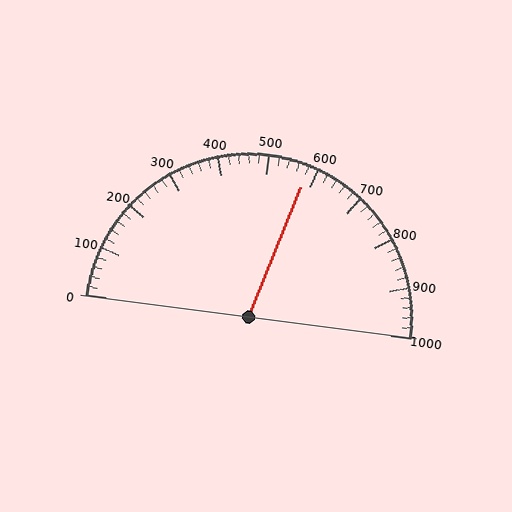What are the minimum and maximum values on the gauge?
The gauge ranges from 0 to 1000.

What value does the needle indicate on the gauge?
The needle indicates approximately 580.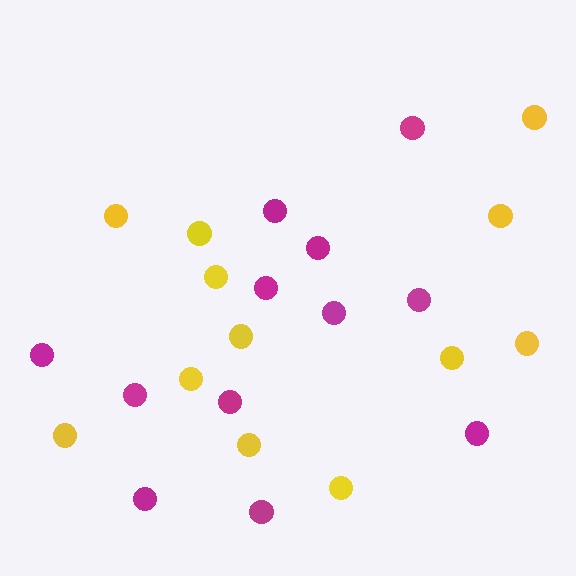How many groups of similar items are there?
There are 2 groups: one group of yellow circles (12) and one group of magenta circles (12).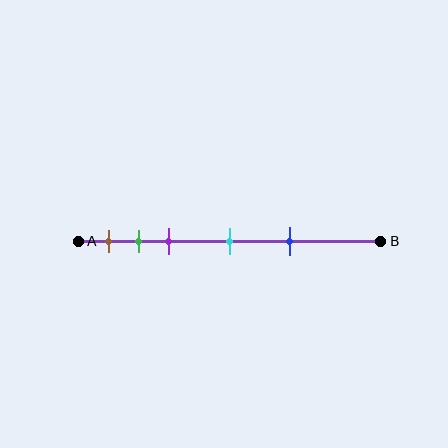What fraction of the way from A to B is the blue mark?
The blue mark is approximately 70% (0.7) of the way from A to B.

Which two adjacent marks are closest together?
The green and purple marks are the closest adjacent pair.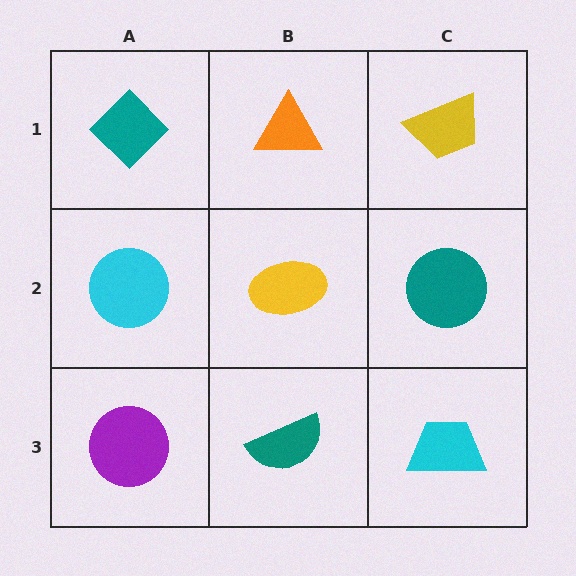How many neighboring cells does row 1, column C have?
2.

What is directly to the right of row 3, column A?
A teal semicircle.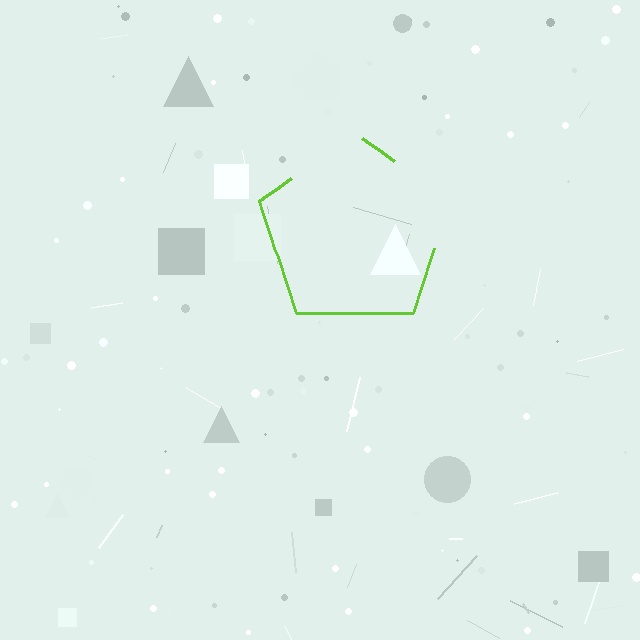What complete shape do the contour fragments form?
The contour fragments form a pentagon.